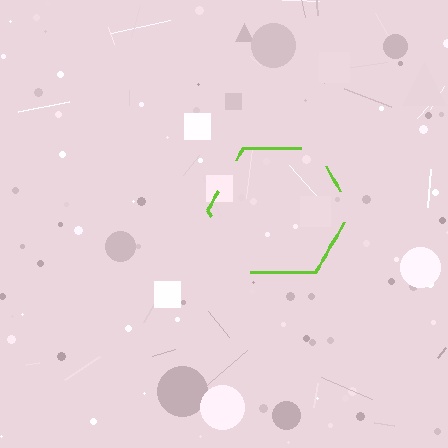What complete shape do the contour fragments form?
The contour fragments form a hexagon.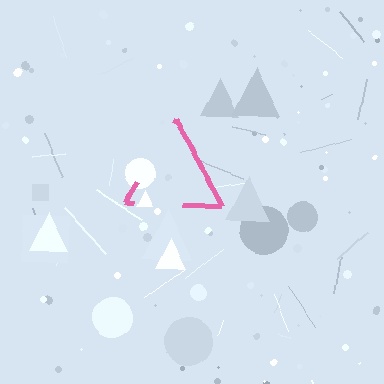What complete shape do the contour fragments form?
The contour fragments form a triangle.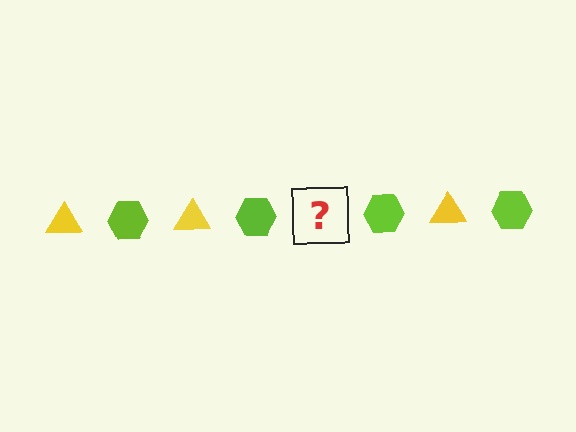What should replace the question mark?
The question mark should be replaced with a yellow triangle.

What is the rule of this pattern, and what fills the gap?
The rule is that the pattern alternates between yellow triangle and lime hexagon. The gap should be filled with a yellow triangle.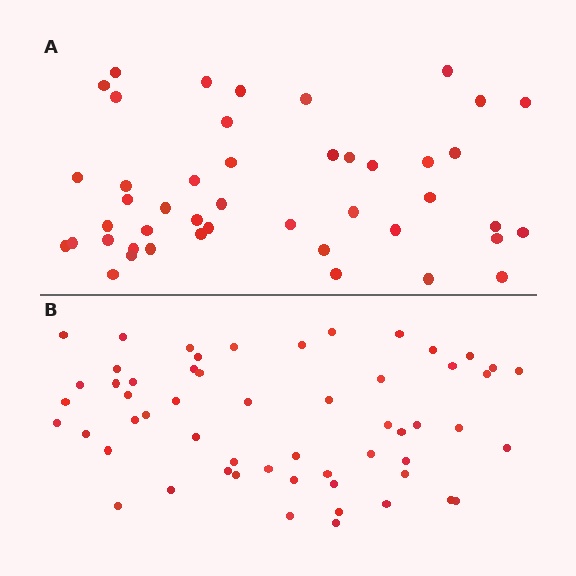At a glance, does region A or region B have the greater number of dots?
Region B (the bottom region) has more dots.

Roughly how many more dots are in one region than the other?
Region B has roughly 12 or so more dots than region A.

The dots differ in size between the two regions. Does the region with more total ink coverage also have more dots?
No. Region A has more total ink coverage because its dots are larger, but region B actually contains more individual dots. Total area can be misleading — the number of items is what matters here.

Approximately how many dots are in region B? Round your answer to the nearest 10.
About 60 dots. (The exact count is 56, which rounds to 60.)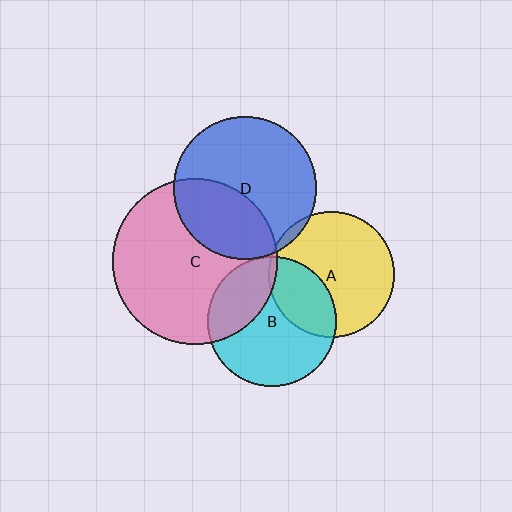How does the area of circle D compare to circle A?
Approximately 1.3 times.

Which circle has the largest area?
Circle C (pink).